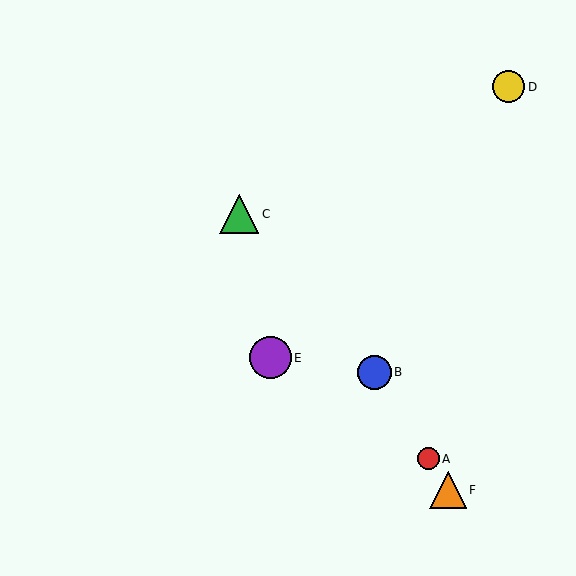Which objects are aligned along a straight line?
Objects A, B, F are aligned along a straight line.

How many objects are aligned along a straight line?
3 objects (A, B, F) are aligned along a straight line.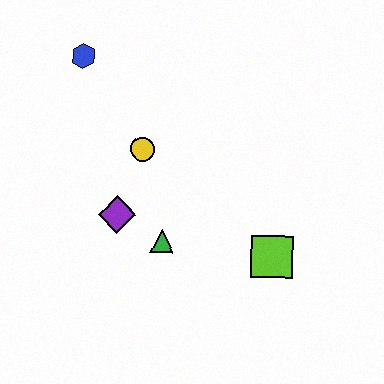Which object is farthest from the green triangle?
The blue hexagon is farthest from the green triangle.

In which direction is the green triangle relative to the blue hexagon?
The green triangle is below the blue hexagon.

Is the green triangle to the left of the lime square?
Yes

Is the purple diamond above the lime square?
Yes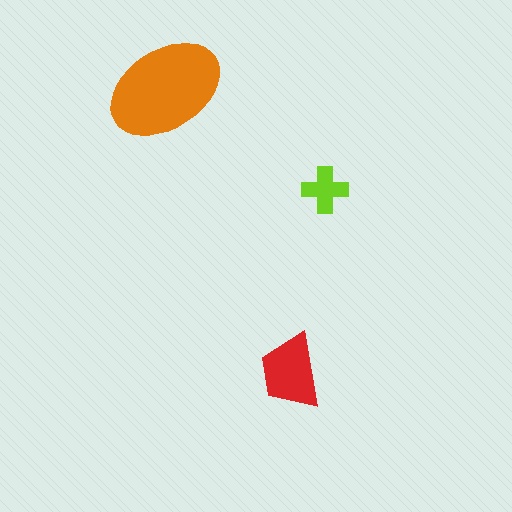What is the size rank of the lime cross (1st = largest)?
3rd.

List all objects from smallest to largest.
The lime cross, the red trapezoid, the orange ellipse.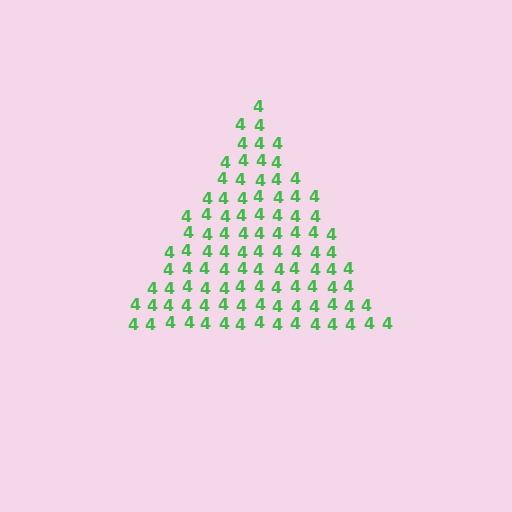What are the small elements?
The small elements are digit 4's.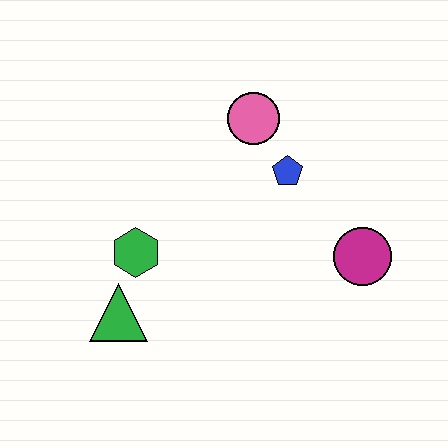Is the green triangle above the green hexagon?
No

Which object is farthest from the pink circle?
The green triangle is farthest from the pink circle.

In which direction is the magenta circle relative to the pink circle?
The magenta circle is below the pink circle.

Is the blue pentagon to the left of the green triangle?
No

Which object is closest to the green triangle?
The green hexagon is closest to the green triangle.